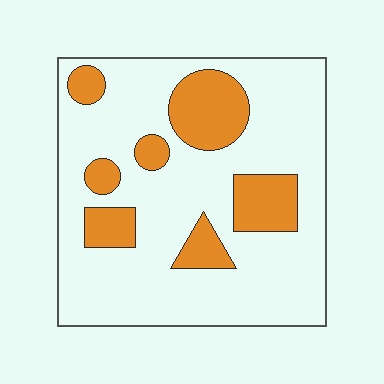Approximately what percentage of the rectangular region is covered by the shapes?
Approximately 25%.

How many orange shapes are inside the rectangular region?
7.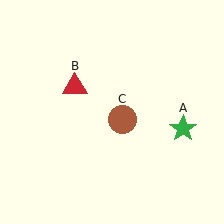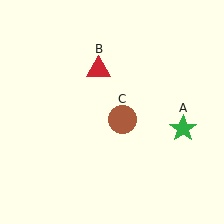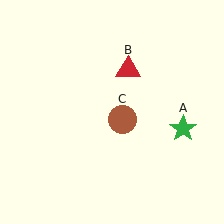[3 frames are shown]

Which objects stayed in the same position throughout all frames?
Green star (object A) and brown circle (object C) remained stationary.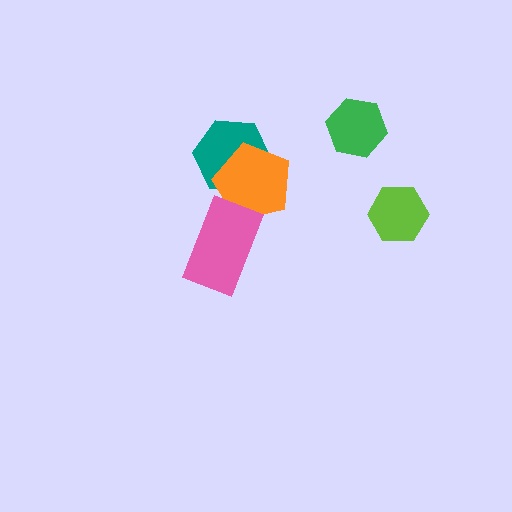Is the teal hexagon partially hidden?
Yes, it is partially covered by another shape.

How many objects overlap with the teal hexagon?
1 object overlaps with the teal hexagon.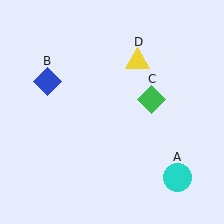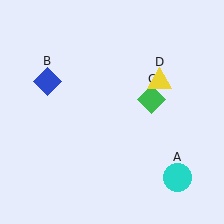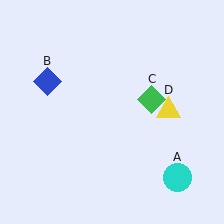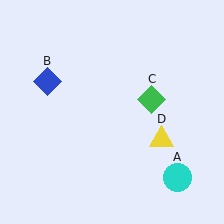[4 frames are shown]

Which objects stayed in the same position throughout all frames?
Cyan circle (object A) and blue diamond (object B) and green diamond (object C) remained stationary.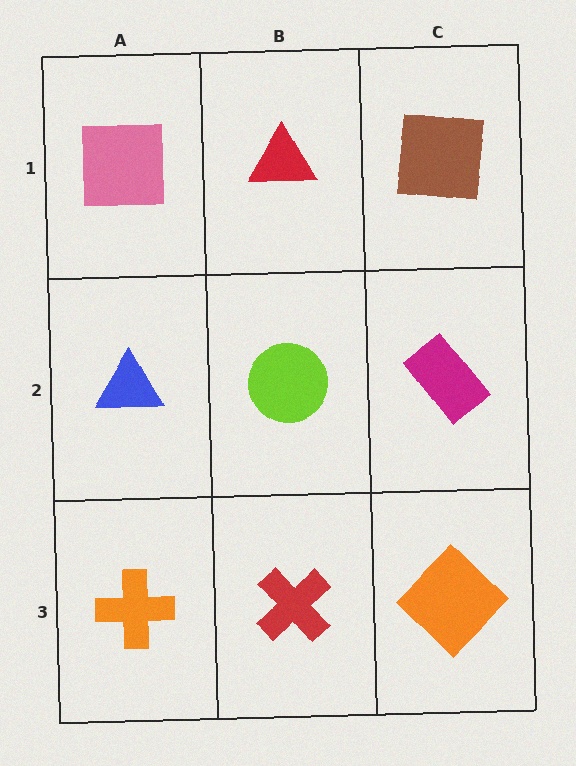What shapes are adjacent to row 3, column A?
A blue triangle (row 2, column A), a red cross (row 3, column B).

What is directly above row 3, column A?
A blue triangle.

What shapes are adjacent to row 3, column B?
A lime circle (row 2, column B), an orange cross (row 3, column A), an orange diamond (row 3, column C).